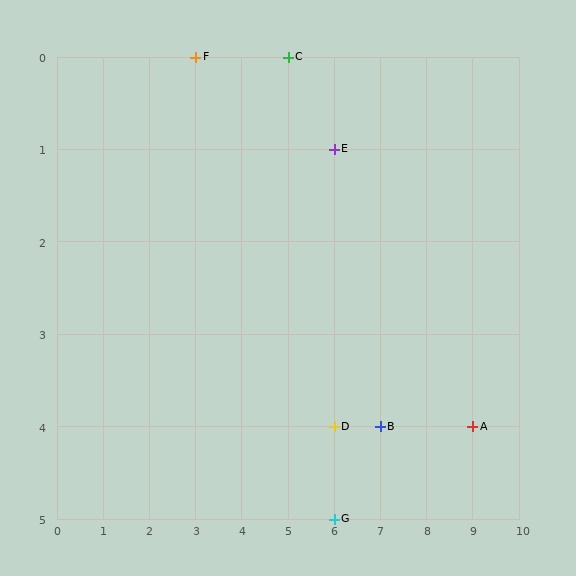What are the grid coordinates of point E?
Point E is at grid coordinates (6, 1).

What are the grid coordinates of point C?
Point C is at grid coordinates (5, 0).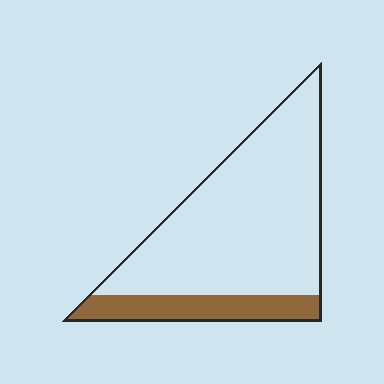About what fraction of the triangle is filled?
About one fifth (1/5).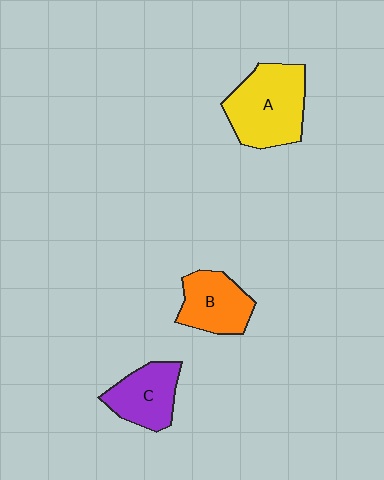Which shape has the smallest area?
Shape C (purple).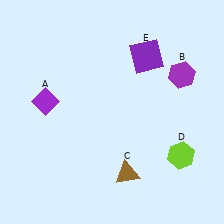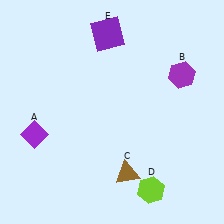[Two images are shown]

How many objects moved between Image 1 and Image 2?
3 objects moved between the two images.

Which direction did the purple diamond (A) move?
The purple diamond (A) moved down.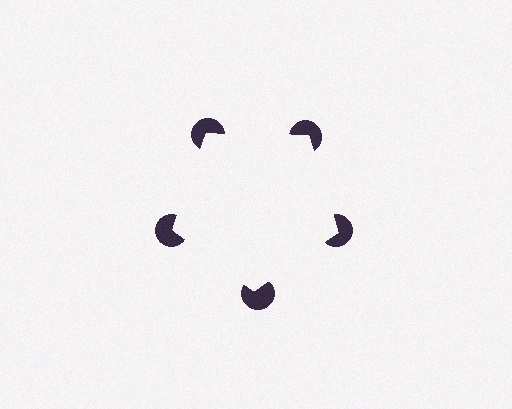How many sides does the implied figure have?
5 sides.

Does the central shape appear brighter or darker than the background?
It typically appears slightly brighter than the background, even though no actual brightness change is drawn.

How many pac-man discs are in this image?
There are 5 — one at each vertex of the illusory pentagon.